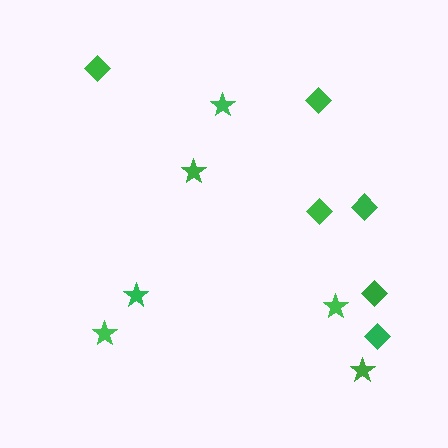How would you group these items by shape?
There are 2 groups: one group of stars (6) and one group of diamonds (6).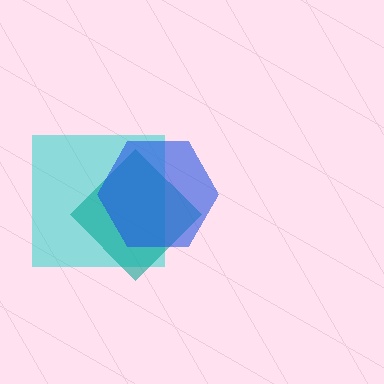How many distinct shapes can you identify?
There are 3 distinct shapes: a cyan square, a teal diamond, a blue hexagon.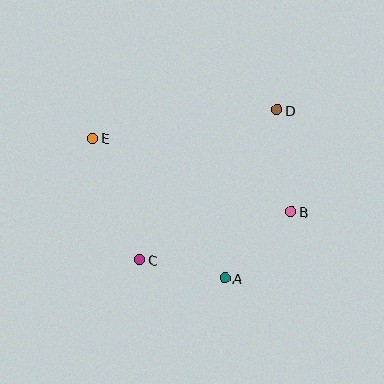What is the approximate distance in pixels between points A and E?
The distance between A and E is approximately 193 pixels.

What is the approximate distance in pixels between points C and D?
The distance between C and D is approximately 203 pixels.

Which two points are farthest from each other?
Points B and E are farthest from each other.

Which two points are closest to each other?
Points A and C are closest to each other.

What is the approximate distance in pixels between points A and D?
The distance between A and D is approximately 176 pixels.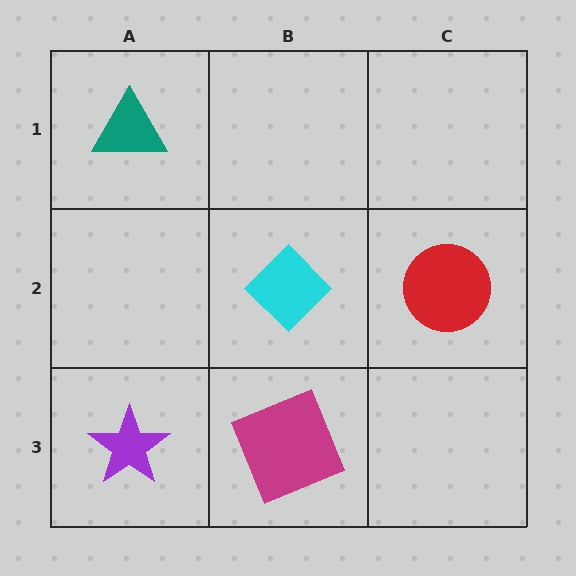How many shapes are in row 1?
1 shape.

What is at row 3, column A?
A purple star.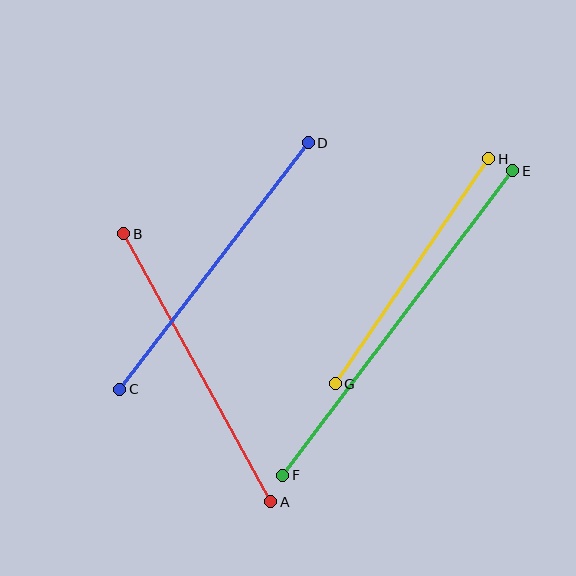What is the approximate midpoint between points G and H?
The midpoint is at approximately (412, 271) pixels.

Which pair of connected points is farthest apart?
Points E and F are farthest apart.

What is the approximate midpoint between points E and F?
The midpoint is at approximately (398, 323) pixels.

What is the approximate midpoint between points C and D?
The midpoint is at approximately (214, 266) pixels.